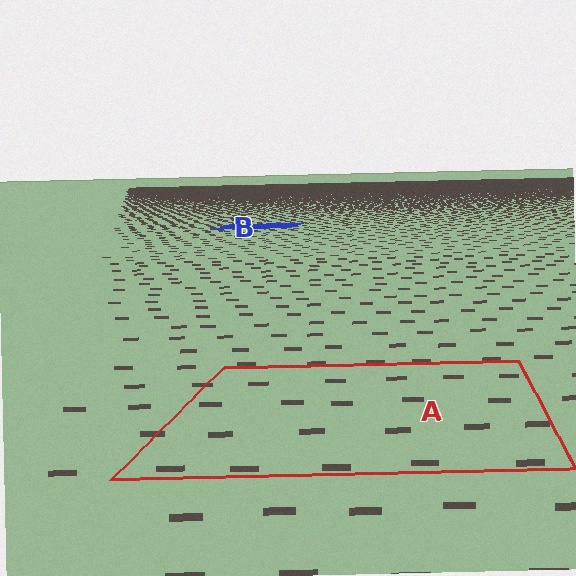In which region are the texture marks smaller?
The texture marks are smaller in region B, because it is farther away.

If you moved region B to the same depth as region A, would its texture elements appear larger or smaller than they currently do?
They would appear larger. At a closer depth, the same texture elements are projected at a bigger on-screen size.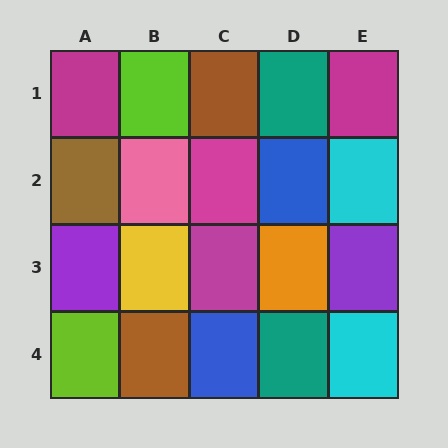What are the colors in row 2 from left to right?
Brown, pink, magenta, blue, cyan.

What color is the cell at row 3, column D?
Orange.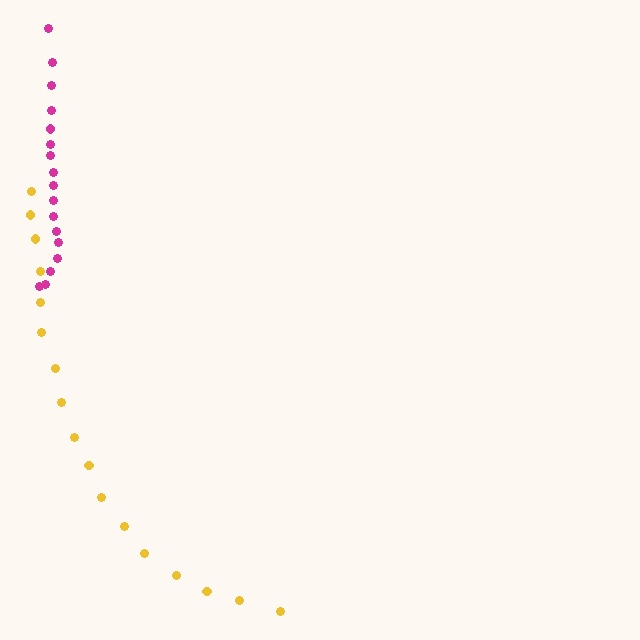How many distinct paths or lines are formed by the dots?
There are 2 distinct paths.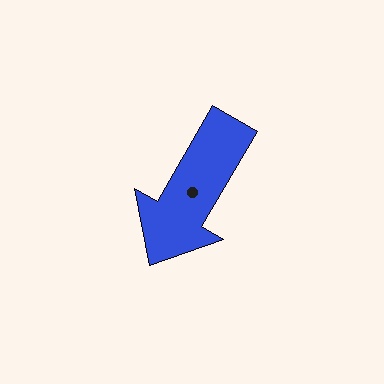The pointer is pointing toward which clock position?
Roughly 7 o'clock.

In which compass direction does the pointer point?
Southwest.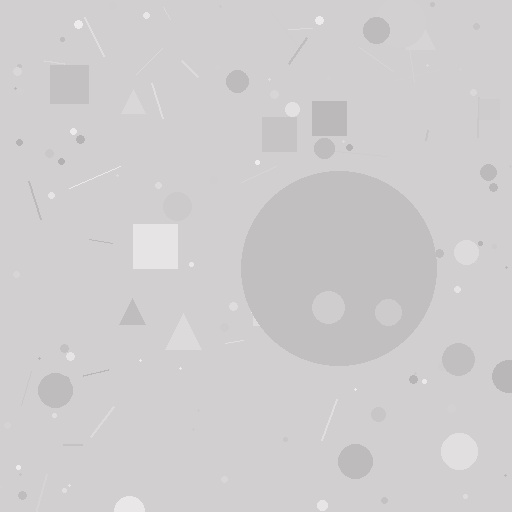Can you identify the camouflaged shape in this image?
The camouflaged shape is a circle.